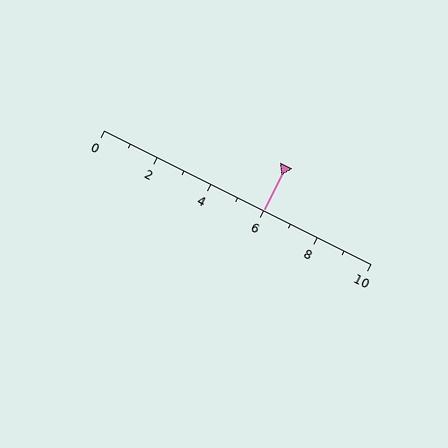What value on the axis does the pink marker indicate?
The marker indicates approximately 6.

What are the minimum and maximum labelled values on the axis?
The axis runs from 0 to 10.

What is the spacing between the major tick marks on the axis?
The major ticks are spaced 2 apart.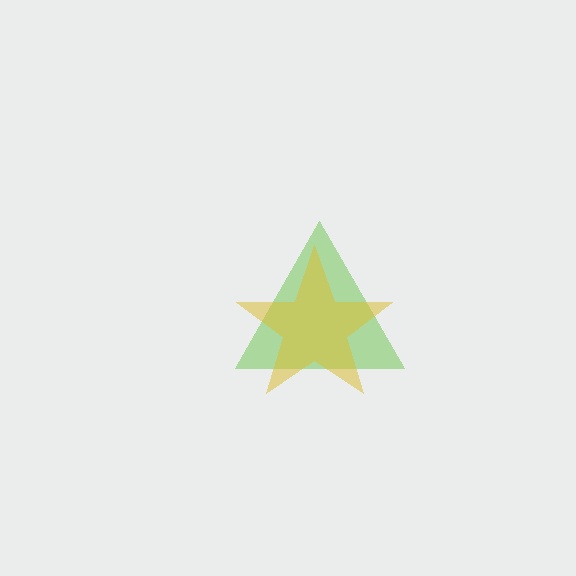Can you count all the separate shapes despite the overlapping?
Yes, there are 2 separate shapes.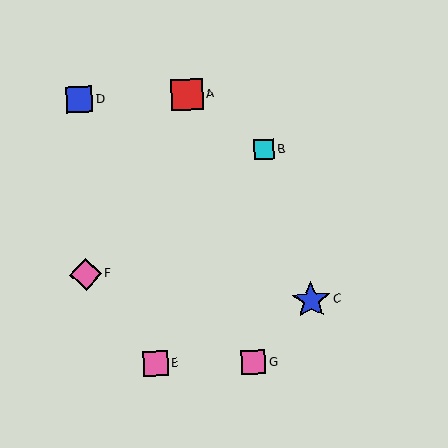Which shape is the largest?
The blue star (labeled C) is the largest.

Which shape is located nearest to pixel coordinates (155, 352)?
The pink square (labeled E) at (156, 363) is nearest to that location.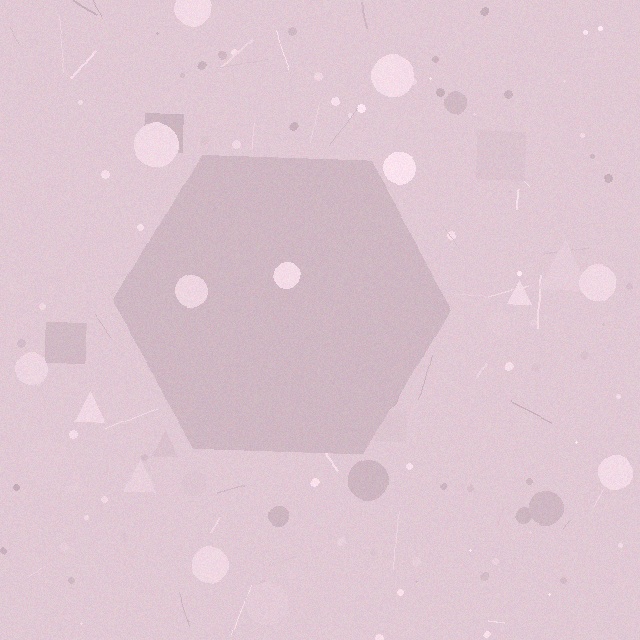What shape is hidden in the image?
A hexagon is hidden in the image.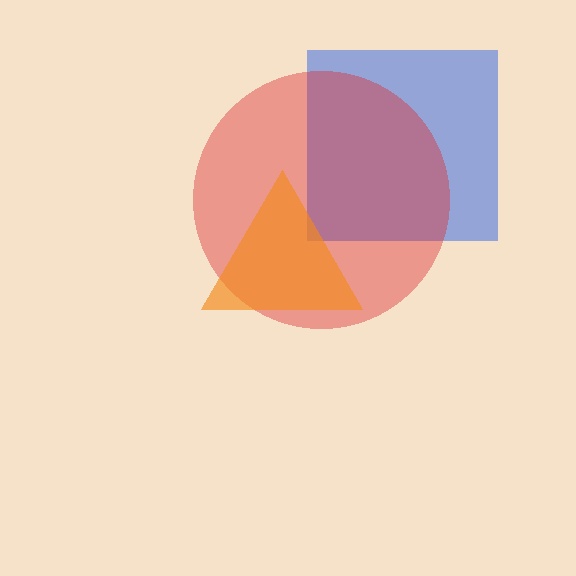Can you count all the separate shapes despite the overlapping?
Yes, there are 3 separate shapes.